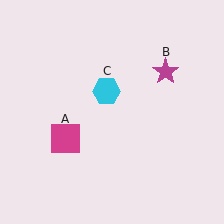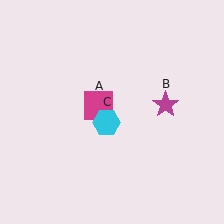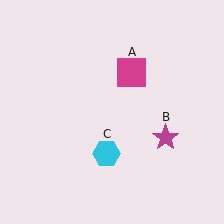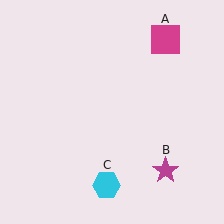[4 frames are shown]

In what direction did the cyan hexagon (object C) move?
The cyan hexagon (object C) moved down.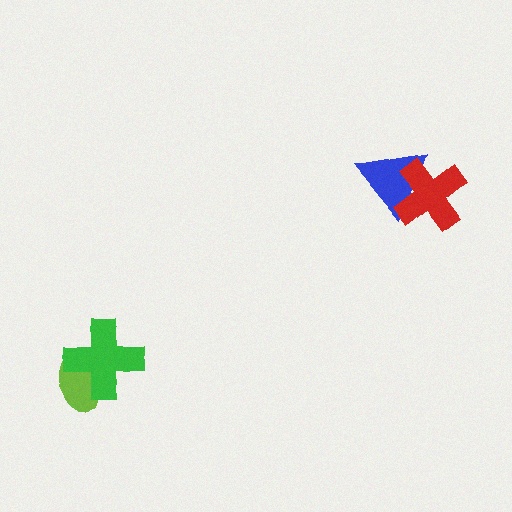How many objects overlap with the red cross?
1 object overlaps with the red cross.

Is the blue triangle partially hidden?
Yes, it is partially covered by another shape.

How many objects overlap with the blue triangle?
1 object overlaps with the blue triangle.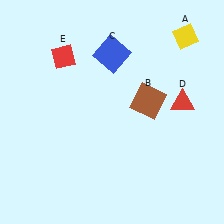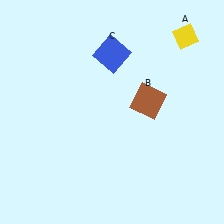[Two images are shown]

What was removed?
The red diamond (E), the red triangle (D) were removed in Image 2.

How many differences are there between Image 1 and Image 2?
There are 2 differences between the two images.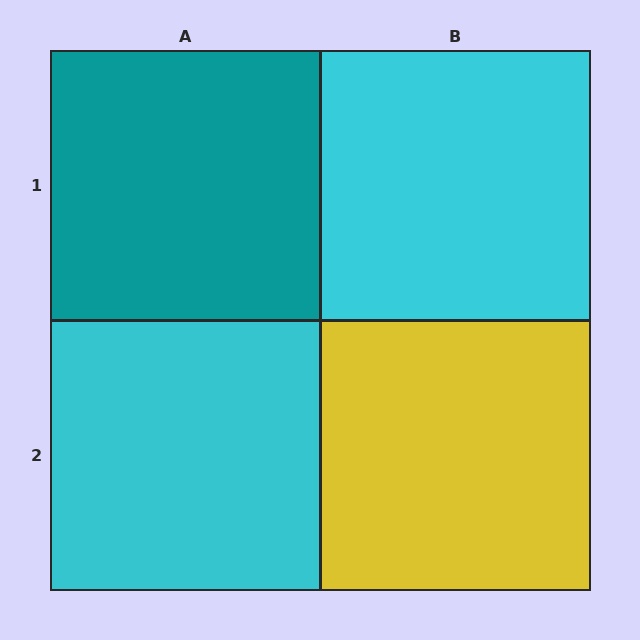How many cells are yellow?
1 cell is yellow.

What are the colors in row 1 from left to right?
Teal, cyan.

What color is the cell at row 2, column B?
Yellow.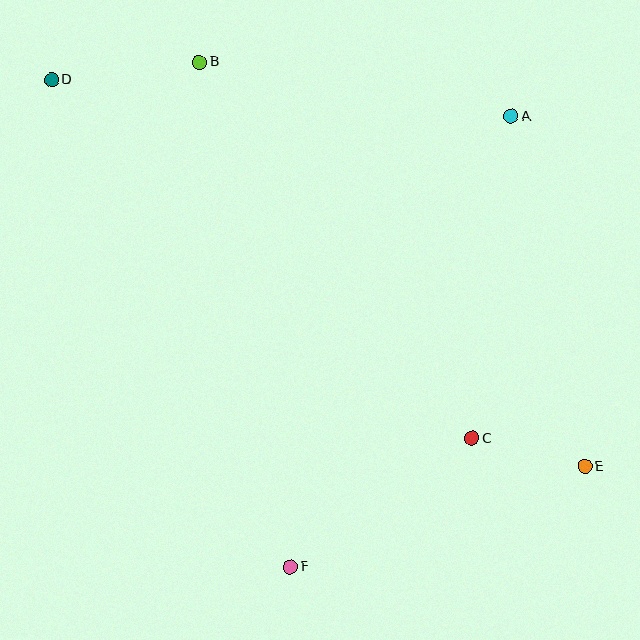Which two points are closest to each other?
Points C and E are closest to each other.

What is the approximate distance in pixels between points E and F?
The distance between E and F is approximately 311 pixels.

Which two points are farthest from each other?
Points D and E are farthest from each other.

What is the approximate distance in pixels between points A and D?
The distance between A and D is approximately 461 pixels.